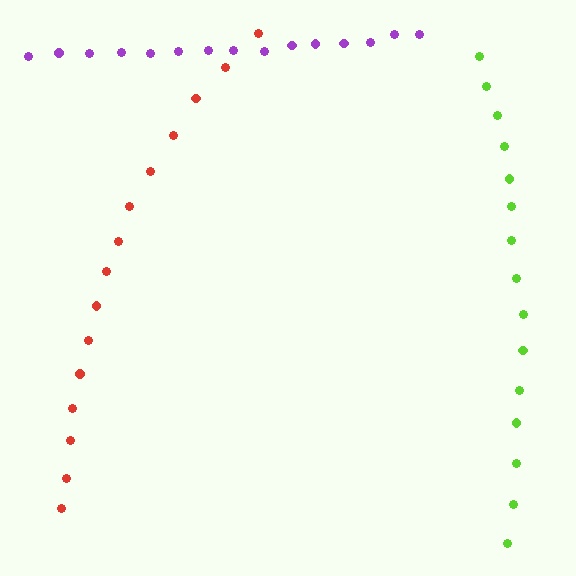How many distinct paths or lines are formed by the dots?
There are 3 distinct paths.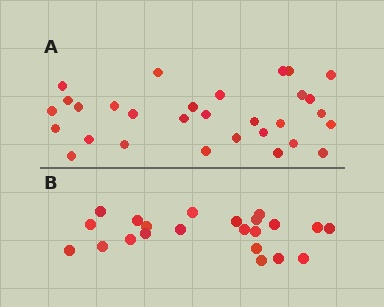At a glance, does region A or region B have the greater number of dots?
Region A (the top region) has more dots.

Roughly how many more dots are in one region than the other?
Region A has roughly 8 or so more dots than region B.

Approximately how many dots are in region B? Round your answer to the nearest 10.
About 20 dots. (The exact count is 22, which rounds to 20.)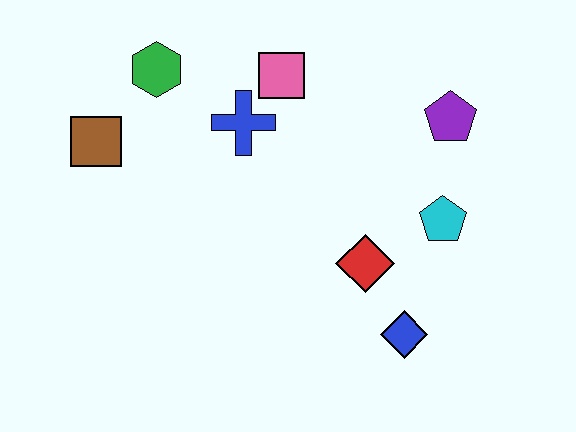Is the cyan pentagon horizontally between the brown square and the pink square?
No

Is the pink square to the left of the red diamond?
Yes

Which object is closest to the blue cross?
The pink square is closest to the blue cross.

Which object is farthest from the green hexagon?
The blue diamond is farthest from the green hexagon.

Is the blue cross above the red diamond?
Yes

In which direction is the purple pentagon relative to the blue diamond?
The purple pentagon is above the blue diamond.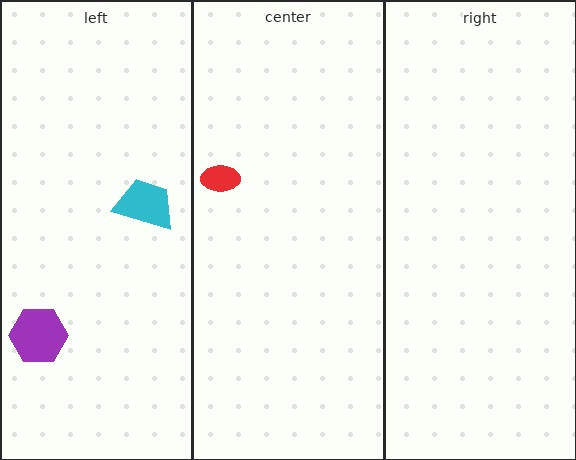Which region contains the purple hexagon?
The left region.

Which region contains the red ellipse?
The center region.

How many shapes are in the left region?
2.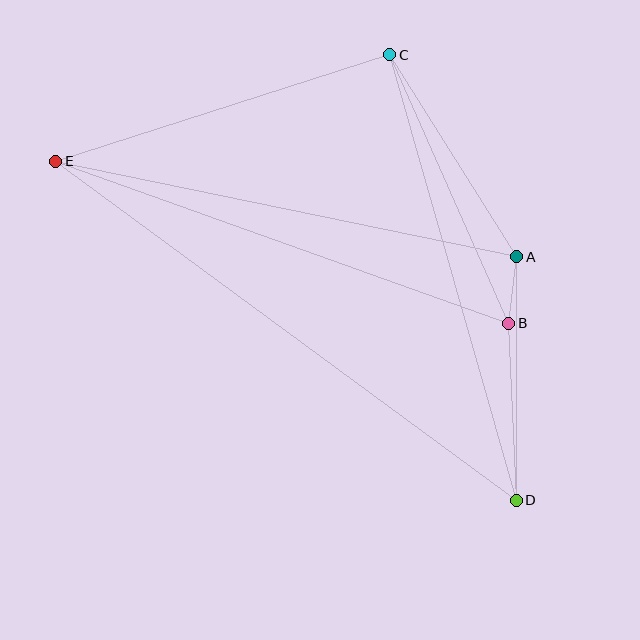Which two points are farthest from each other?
Points D and E are farthest from each other.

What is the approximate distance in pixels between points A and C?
The distance between A and C is approximately 239 pixels.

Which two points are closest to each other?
Points A and B are closest to each other.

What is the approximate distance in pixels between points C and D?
The distance between C and D is approximately 463 pixels.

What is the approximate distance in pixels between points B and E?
The distance between B and E is approximately 481 pixels.